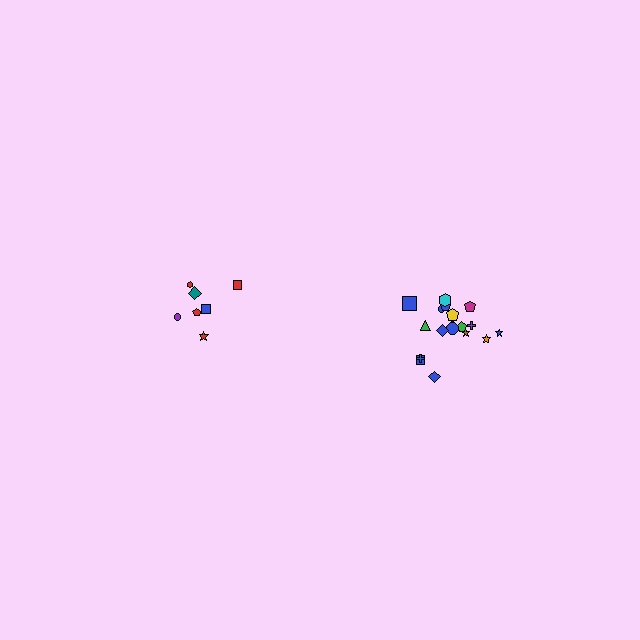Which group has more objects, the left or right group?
The right group.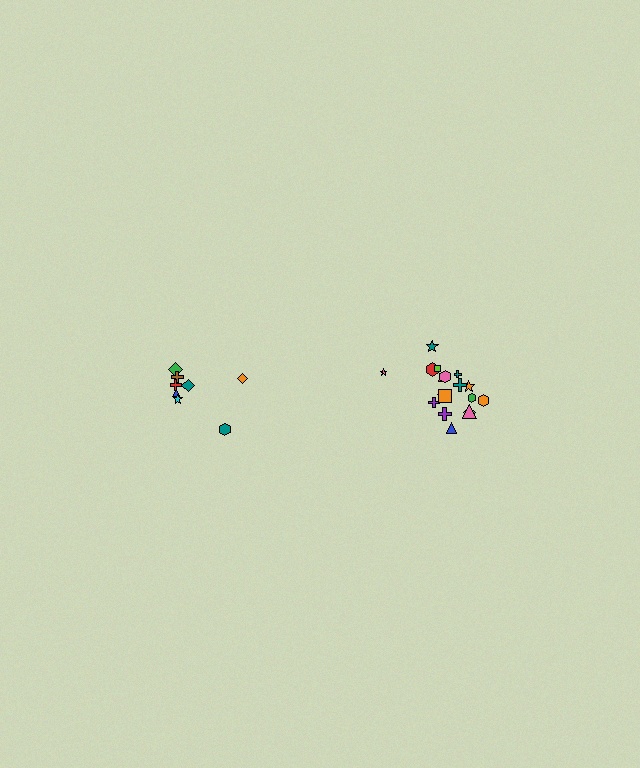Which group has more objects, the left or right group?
The right group.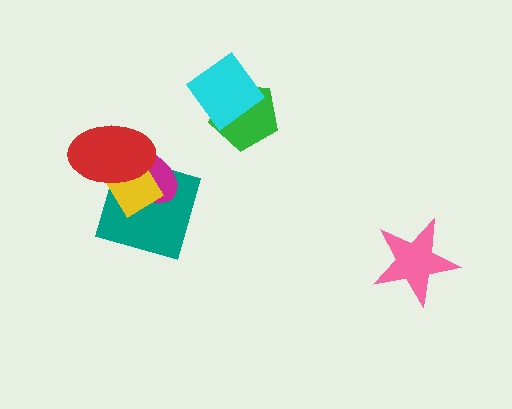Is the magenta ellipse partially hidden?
Yes, it is partially covered by another shape.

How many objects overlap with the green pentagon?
1 object overlaps with the green pentagon.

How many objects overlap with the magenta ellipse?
3 objects overlap with the magenta ellipse.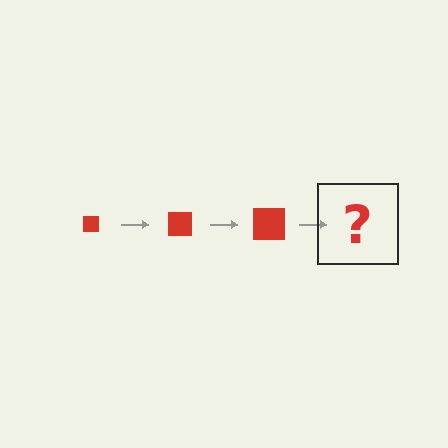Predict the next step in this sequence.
The next step is a red square, larger than the previous one.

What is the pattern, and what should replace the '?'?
The pattern is that the square gets progressively larger each step. The '?' should be a red square, larger than the previous one.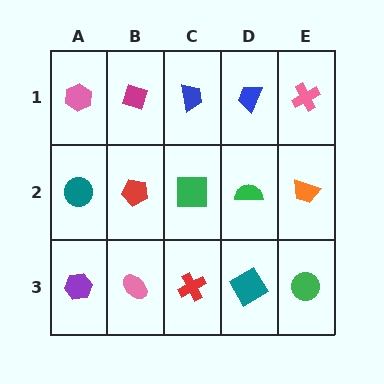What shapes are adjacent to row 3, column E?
An orange trapezoid (row 2, column E), a teal diamond (row 3, column D).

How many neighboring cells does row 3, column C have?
3.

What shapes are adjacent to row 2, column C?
A blue trapezoid (row 1, column C), a red cross (row 3, column C), a red pentagon (row 2, column B), a green semicircle (row 2, column D).